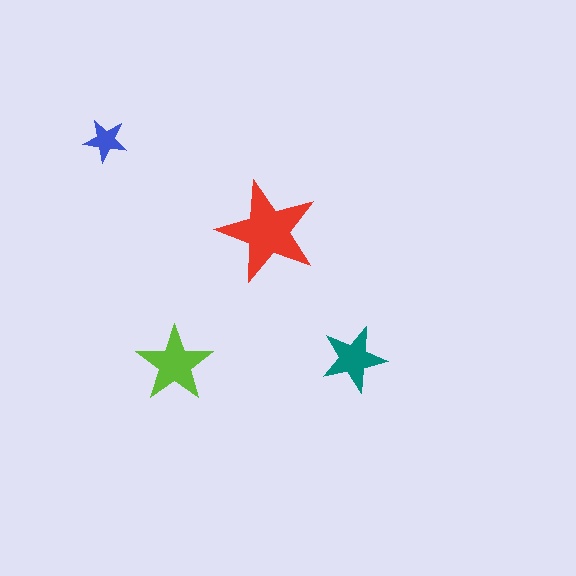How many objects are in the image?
There are 4 objects in the image.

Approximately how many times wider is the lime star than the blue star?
About 2 times wider.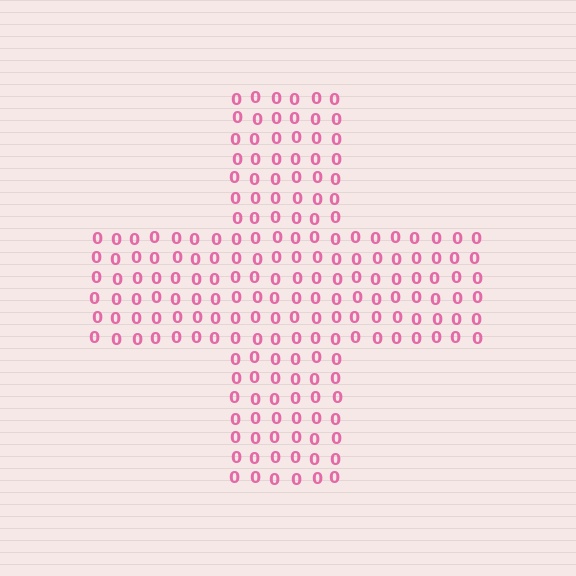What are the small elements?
The small elements are digit 0's.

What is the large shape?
The large shape is a cross.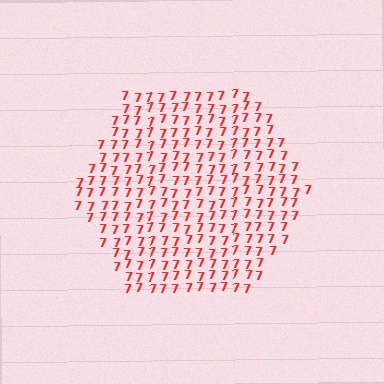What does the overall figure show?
The overall figure shows a hexagon.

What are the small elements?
The small elements are digit 7's.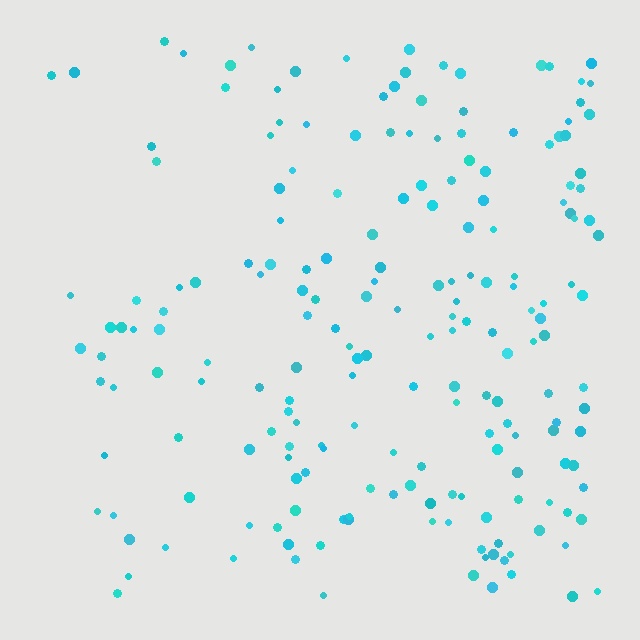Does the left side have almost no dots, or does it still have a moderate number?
Still a moderate number, just noticeably fewer than the right.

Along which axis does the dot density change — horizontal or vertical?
Horizontal.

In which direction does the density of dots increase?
From left to right, with the right side densest.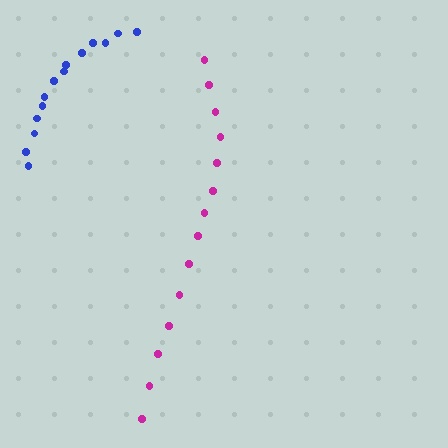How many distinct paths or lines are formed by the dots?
There are 2 distinct paths.